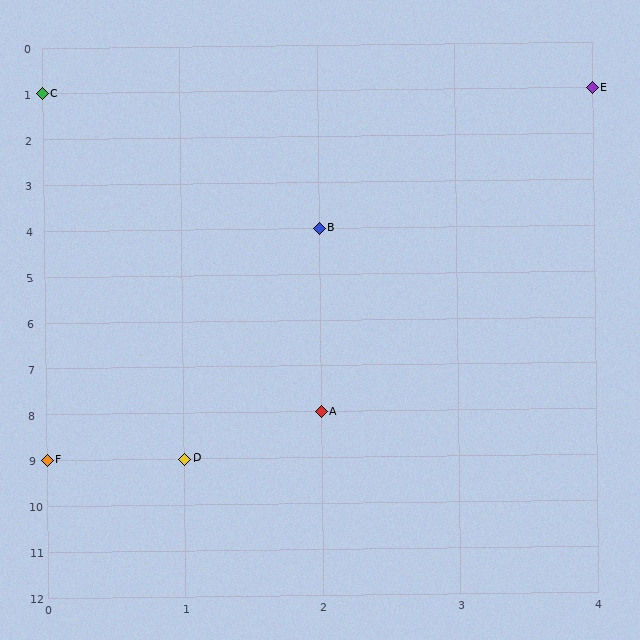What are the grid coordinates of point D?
Point D is at grid coordinates (1, 9).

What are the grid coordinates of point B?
Point B is at grid coordinates (2, 4).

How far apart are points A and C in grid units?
Points A and C are 2 columns and 7 rows apart (about 7.3 grid units diagonally).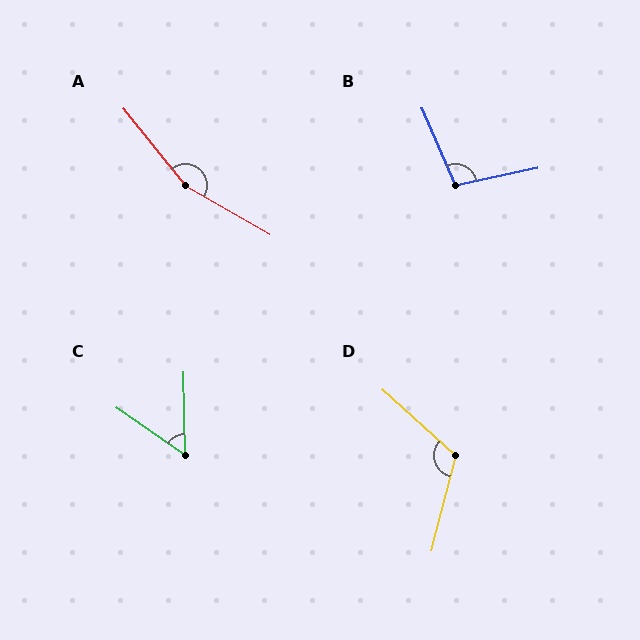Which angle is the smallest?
C, at approximately 55 degrees.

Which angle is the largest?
A, at approximately 159 degrees.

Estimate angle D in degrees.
Approximately 118 degrees.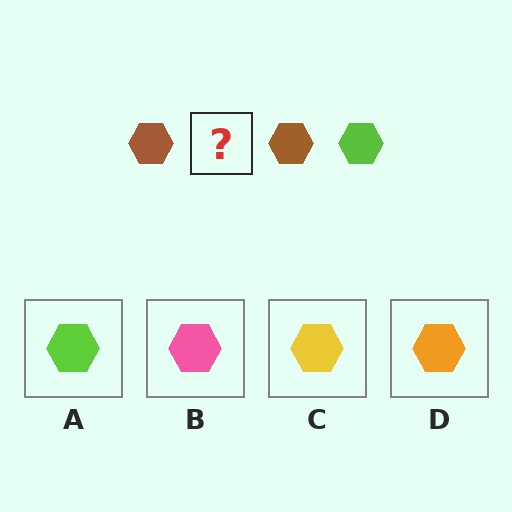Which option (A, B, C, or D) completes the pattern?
A.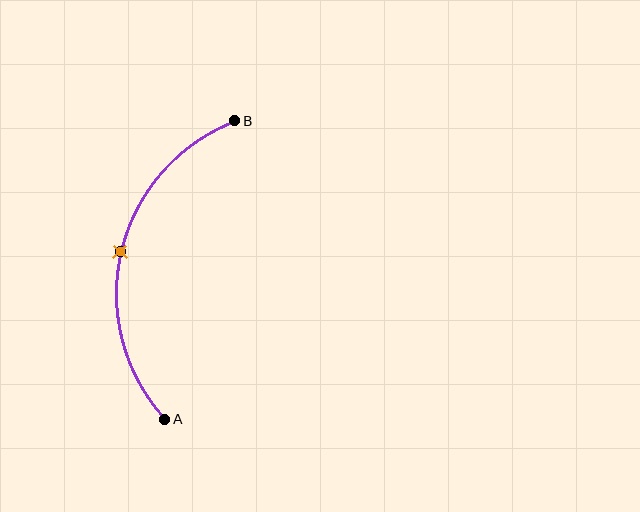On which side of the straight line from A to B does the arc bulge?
The arc bulges to the left of the straight line connecting A and B.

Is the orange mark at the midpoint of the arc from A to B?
Yes. The orange mark lies on the arc at equal arc-length from both A and B — it is the arc midpoint.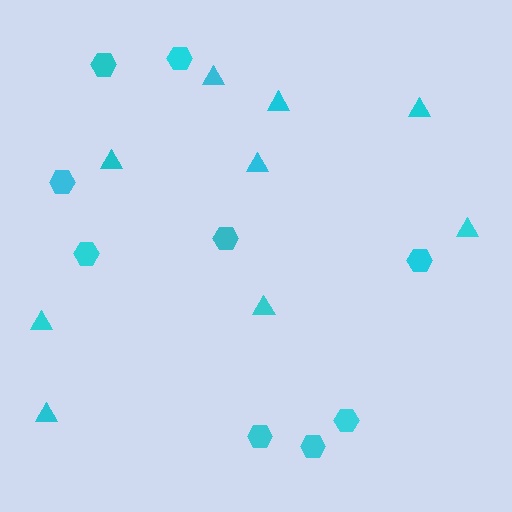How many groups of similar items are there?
There are 2 groups: one group of hexagons (9) and one group of triangles (9).